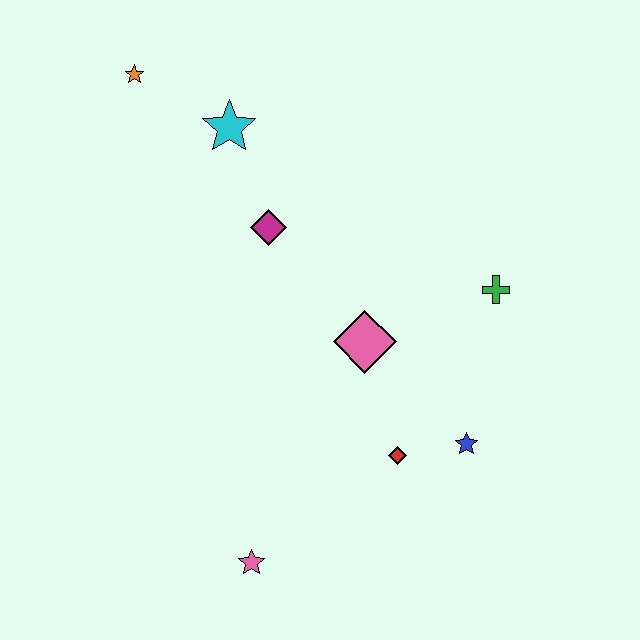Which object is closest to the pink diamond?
The red diamond is closest to the pink diamond.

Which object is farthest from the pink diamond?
The orange star is farthest from the pink diamond.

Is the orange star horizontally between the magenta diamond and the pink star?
No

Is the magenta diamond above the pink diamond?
Yes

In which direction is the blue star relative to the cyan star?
The blue star is below the cyan star.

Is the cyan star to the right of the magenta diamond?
No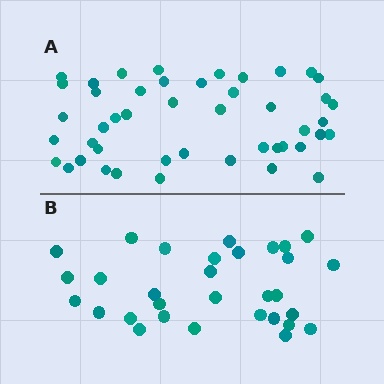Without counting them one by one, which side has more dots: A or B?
Region A (the top region) has more dots.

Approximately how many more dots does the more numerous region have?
Region A has approximately 15 more dots than region B.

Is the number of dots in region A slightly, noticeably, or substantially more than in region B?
Region A has substantially more. The ratio is roughly 1.5 to 1.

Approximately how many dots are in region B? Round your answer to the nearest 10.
About 30 dots. (The exact count is 31, which rounds to 30.)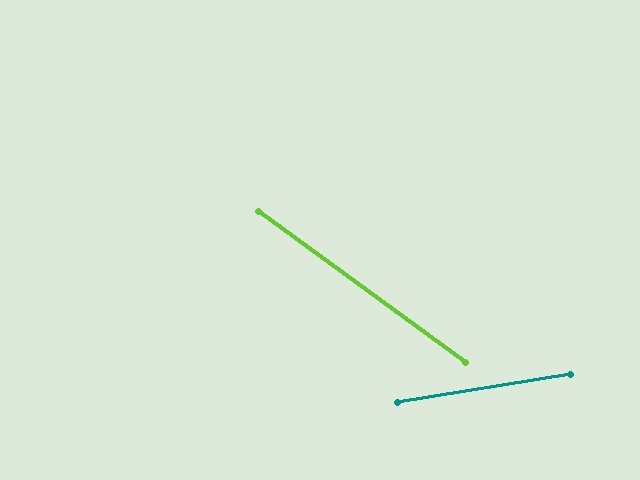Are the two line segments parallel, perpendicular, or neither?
Neither parallel nor perpendicular — they differ by about 45°.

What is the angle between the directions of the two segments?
Approximately 45 degrees.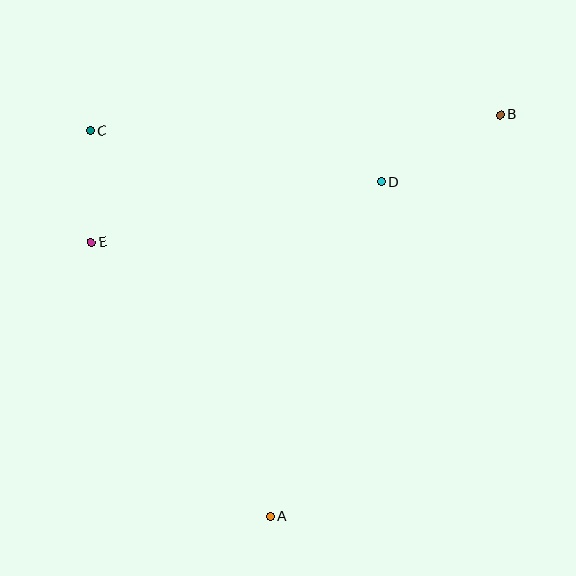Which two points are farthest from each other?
Points A and B are farthest from each other.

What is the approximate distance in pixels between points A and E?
The distance between A and E is approximately 327 pixels.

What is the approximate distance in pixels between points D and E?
The distance between D and E is approximately 296 pixels.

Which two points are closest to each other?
Points C and E are closest to each other.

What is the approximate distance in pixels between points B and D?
The distance between B and D is approximately 137 pixels.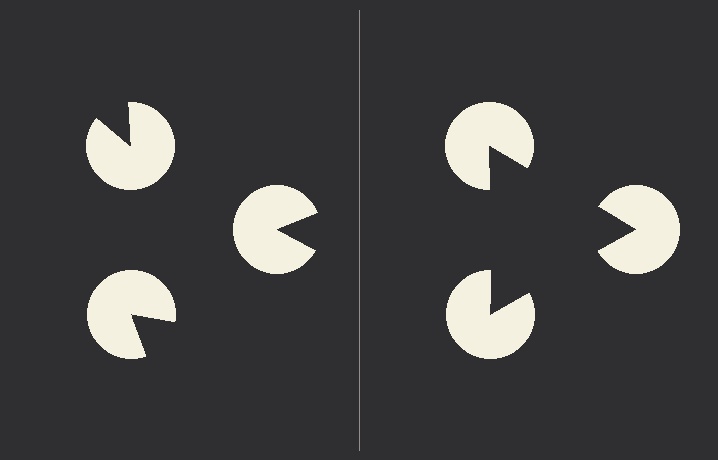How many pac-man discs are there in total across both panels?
6 — 3 on each side.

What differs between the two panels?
The pac-man discs are positioned identically on both sides; only the wedge orientations differ. On the right they align to a triangle; on the left they are misaligned.